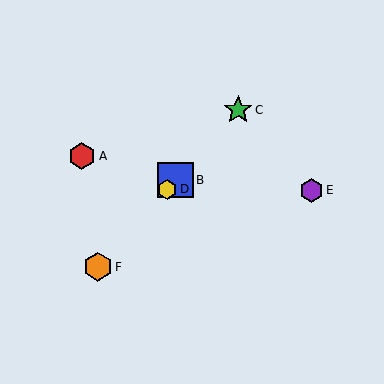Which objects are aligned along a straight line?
Objects B, C, D, F are aligned along a straight line.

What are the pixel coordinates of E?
Object E is at (311, 190).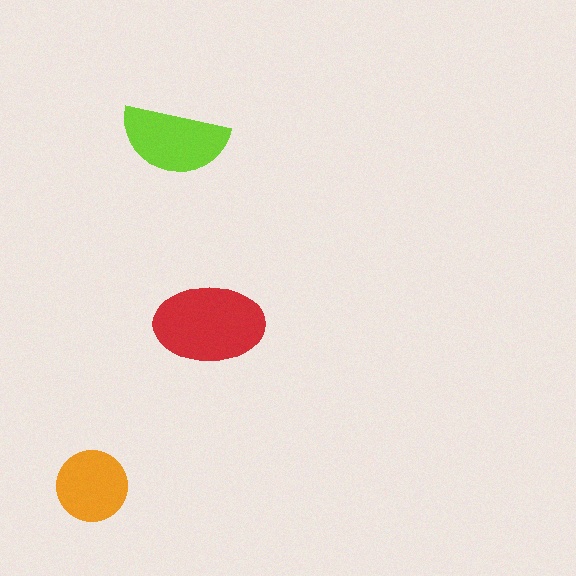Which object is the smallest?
The orange circle.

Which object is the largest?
The red ellipse.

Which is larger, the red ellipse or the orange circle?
The red ellipse.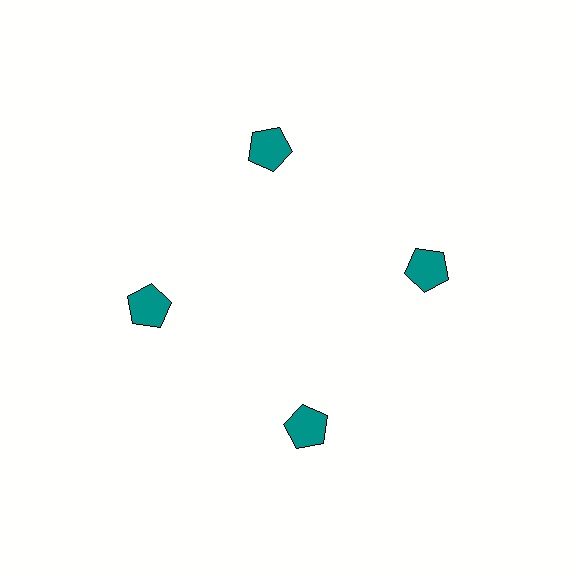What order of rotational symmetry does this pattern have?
This pattern has 4-fold rotational symmetry.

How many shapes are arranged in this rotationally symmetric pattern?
There are 4 shapes, arranged in 4 groups of 1.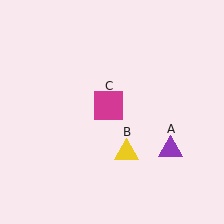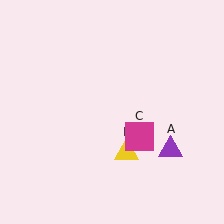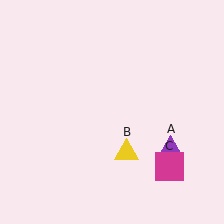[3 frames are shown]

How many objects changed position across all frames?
1 object changed position: magenta square (object C).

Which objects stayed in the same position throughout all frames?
Purple triangle (object A) and yellow triangle (object B) remained stationary.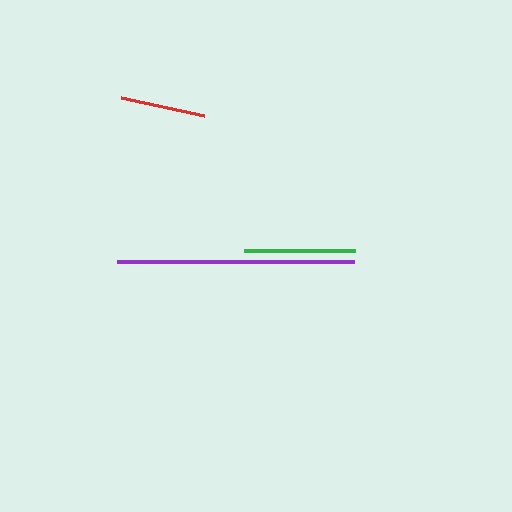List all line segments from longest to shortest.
From longest to shortest: purple, green, red.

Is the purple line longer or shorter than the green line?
The purple line is longer than the green line.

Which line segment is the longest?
The purple line is the longest at approximately 237 pixels.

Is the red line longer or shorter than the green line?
The green line is longer than the red line.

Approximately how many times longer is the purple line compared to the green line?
The purple line is approximately 2.1 times the length of the green line.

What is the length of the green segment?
The green segment is approximately 111 pixels long.